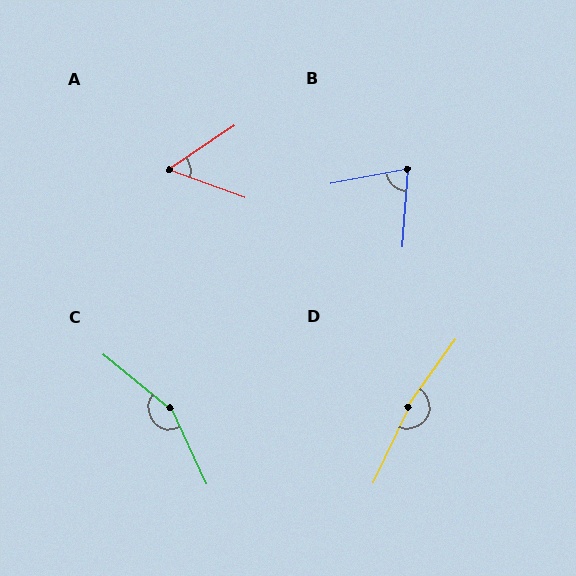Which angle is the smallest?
A, at approximately 54 degrees.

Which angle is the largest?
D, at approximately 169 degrees.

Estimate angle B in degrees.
Approximately 75 degrees.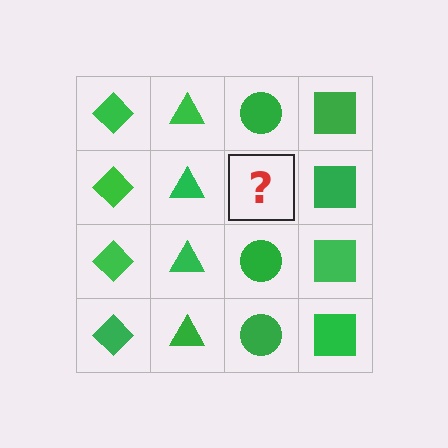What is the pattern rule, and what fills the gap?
The rule is that each column has a consistent shape. The gap should be filled with a green circle.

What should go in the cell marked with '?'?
The missing cell should contain a green circle.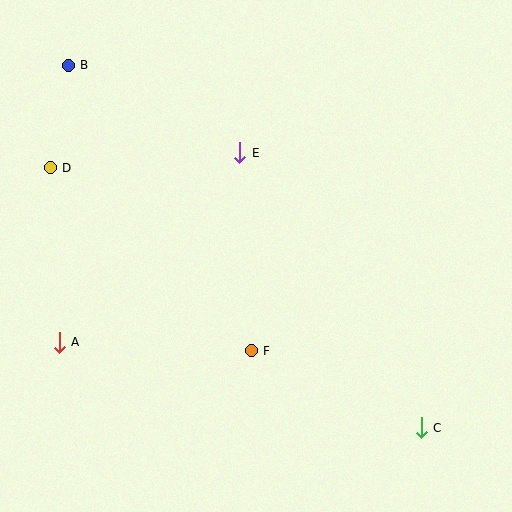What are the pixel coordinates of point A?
Point A is at (59, 342).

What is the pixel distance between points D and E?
The distance between D and E is 190 pixels.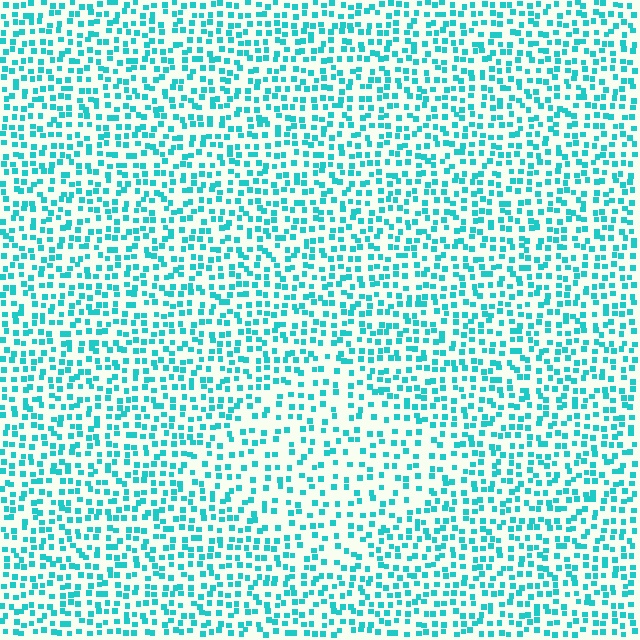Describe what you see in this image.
The image contains small cyan elements arranged at two different densities. A diamond-shaped region is visible where the elements are less densely packed than the surrounding area.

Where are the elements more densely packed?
The elements are more densely packed outside the diamond boundary.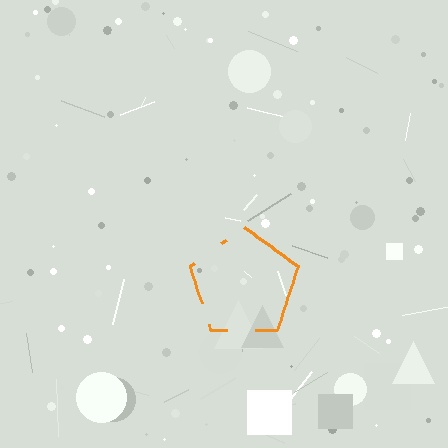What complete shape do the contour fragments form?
The contour fragments form a pentagon.